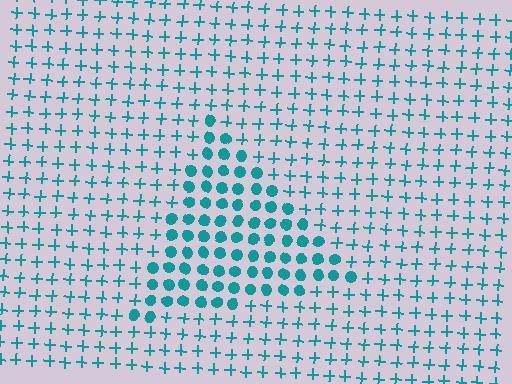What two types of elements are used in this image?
The image uses circles inside the triangle region and plus signs outside it.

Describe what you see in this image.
The image is filled with small teal elements arranged in a uniform grid. A triangle-shaped region contains circles, while the surrounding area contains plus signs. The boundary is defined purely by the change in element shape.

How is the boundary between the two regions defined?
The boundary is defined by a change in element shape: circles inside vs. plus signs outside. All elements share the same color and spacing.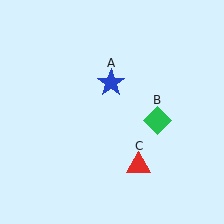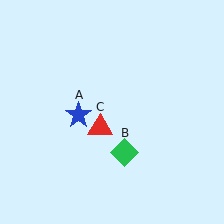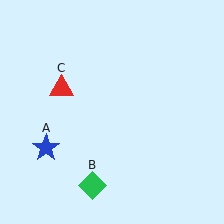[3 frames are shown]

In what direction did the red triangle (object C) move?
The red triangle (object C) moved up and to the left.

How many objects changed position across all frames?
3 objects changed position: blue star (object A), green diamond (object B), red triangle (object C).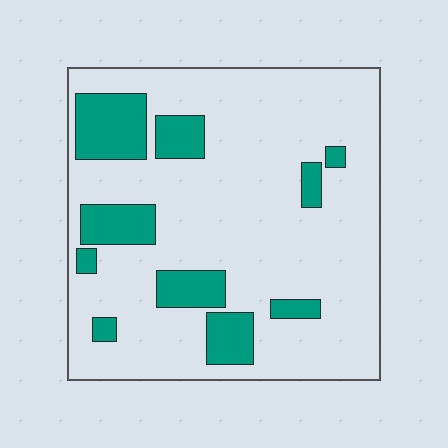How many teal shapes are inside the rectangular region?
10.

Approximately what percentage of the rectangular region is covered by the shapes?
Approximately 20%.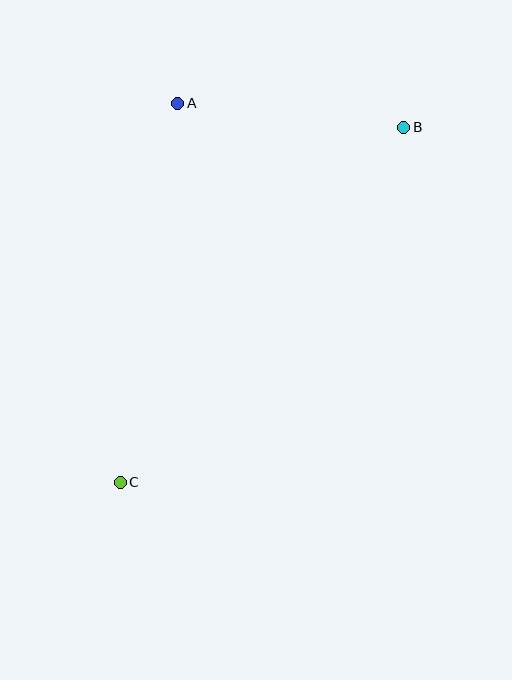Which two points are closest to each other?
Points A and B are closest to each other.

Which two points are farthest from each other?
Points B and C are farthest from each other.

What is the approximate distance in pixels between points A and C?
The distance between A and C is approximately 383 pixels.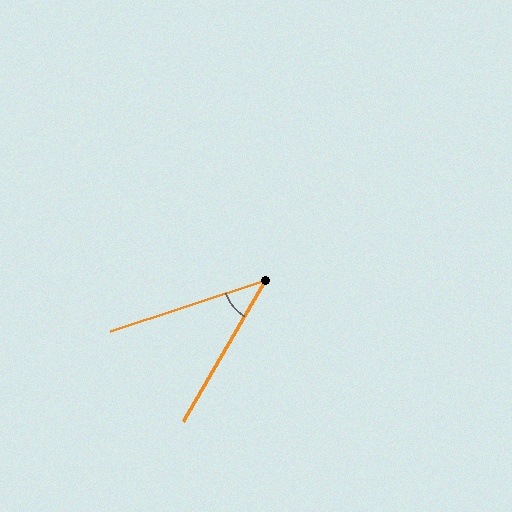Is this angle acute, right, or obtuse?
It is acute.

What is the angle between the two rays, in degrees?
Approximately 41 degrees.